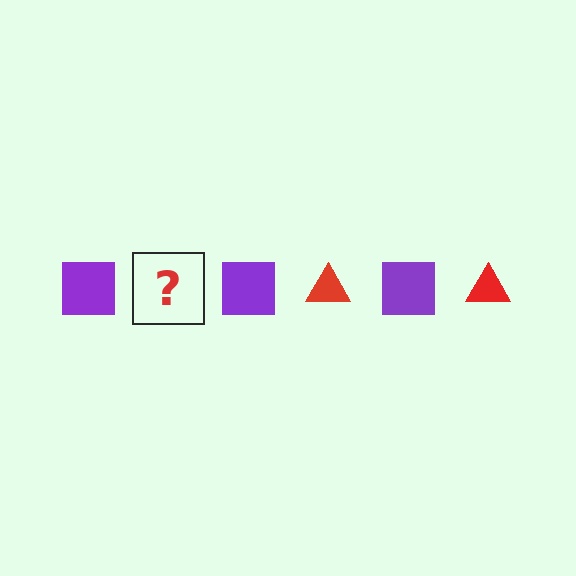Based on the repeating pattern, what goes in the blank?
The blank should be a red triangle.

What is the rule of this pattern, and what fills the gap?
The rule is that the pattern alternates between purple square and red triangle. The gap should be filled with a red triangle.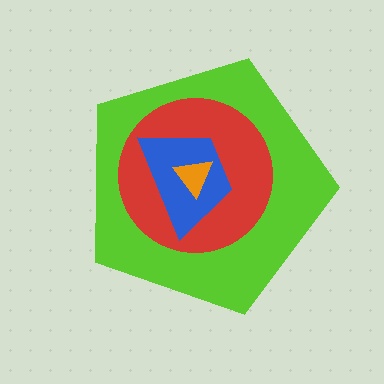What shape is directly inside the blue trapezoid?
The orange triangle.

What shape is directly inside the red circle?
The blue trapezoid.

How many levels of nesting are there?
4.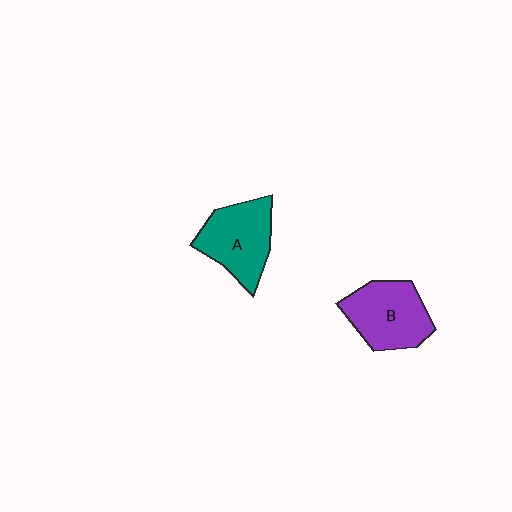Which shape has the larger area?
Shape B (purple).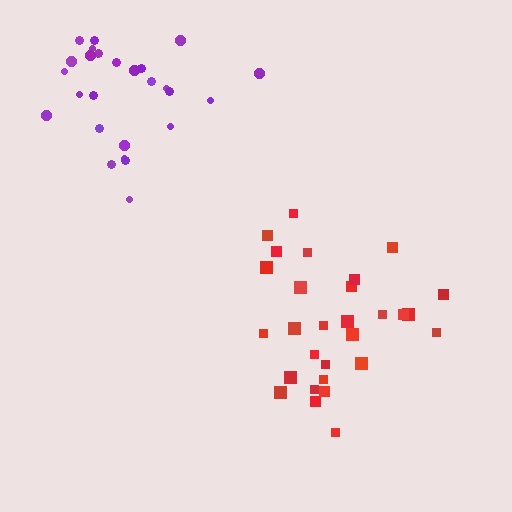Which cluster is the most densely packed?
Red.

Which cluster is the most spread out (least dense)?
Purple.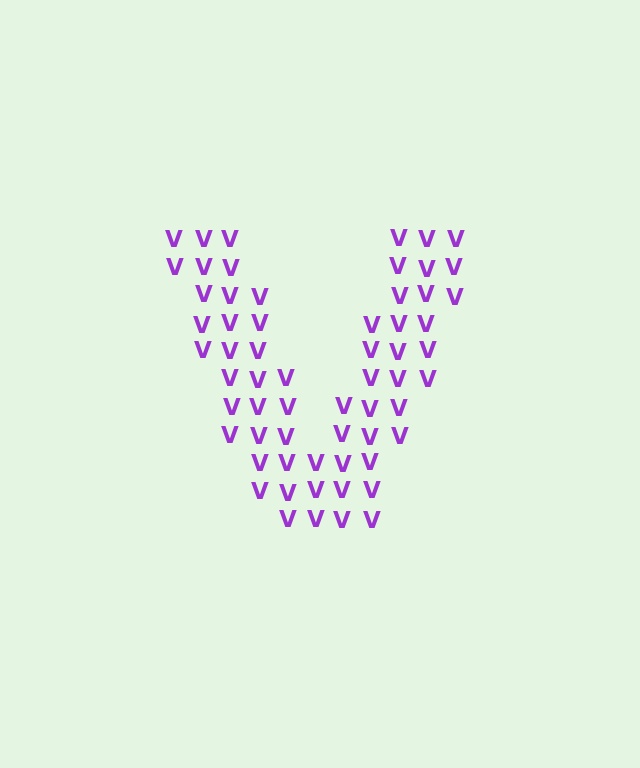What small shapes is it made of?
It is made of small letter V's.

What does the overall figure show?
The overall figure shows the letter V.